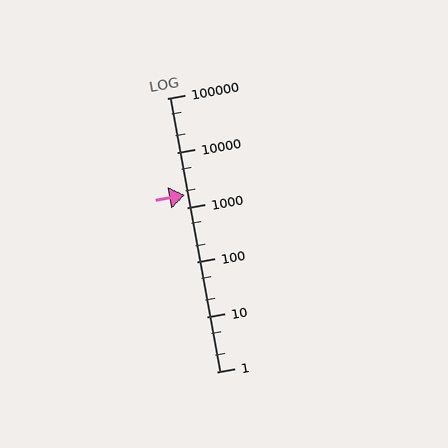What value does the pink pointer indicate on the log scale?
The pointer indicates approximately 1700.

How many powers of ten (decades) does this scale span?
The scale spans 5 decades, from 1 to 100000.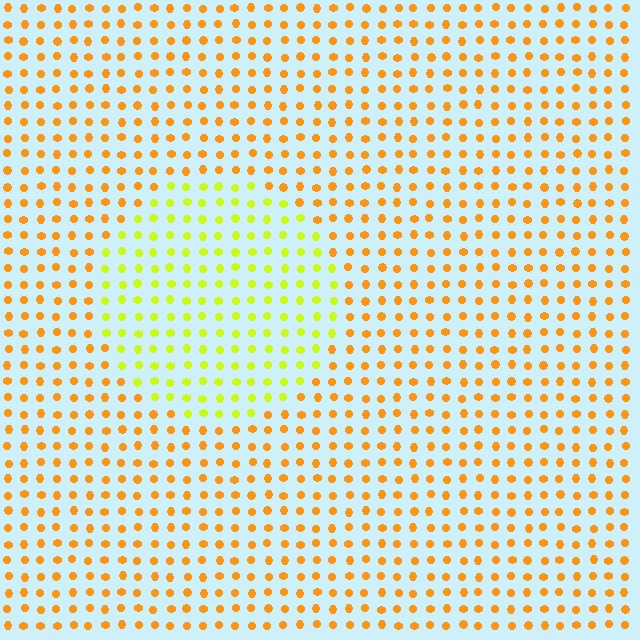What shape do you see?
I see a circle.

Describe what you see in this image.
The image is filled with small orange elements in a uniform arrangement. A circle-shaped region is visible where the elements are tinted to a slightly different hue, forming a subtle color boundary.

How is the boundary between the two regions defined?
The boundary is defined purely by a slight shift in hue (about 40 degrees). Spacing, size, and orientation are identical on both sides.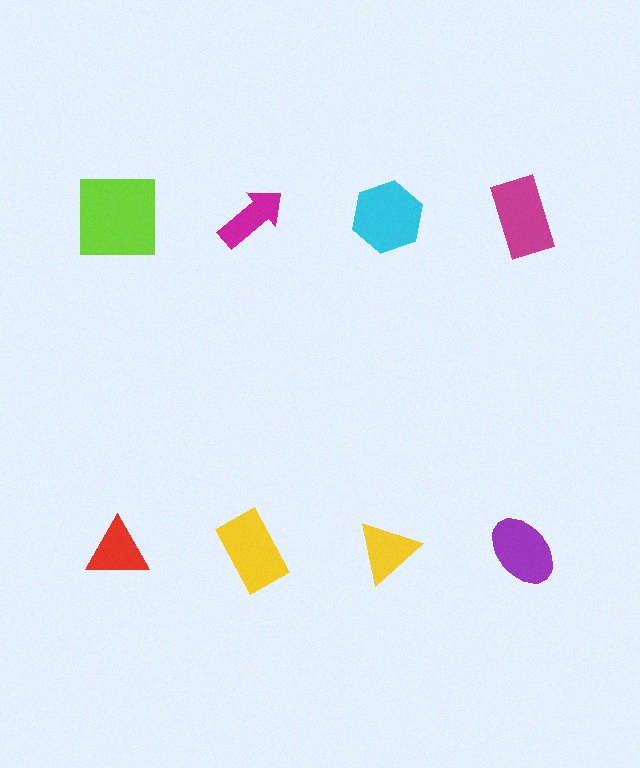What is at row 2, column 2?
A yellow rectangle.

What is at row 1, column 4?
A magenta rectangle.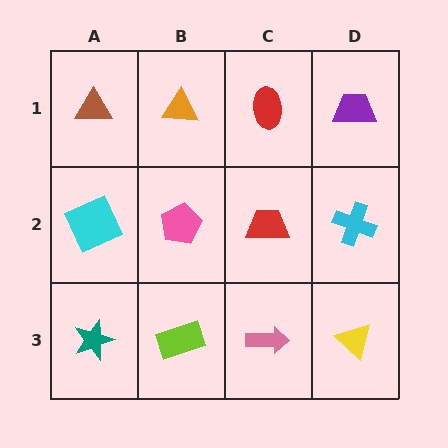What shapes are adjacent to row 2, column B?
An orange triangle (row 1, column B), a lime rectangle (row 3, column B), a cyan square (row 2, column A), a red trapezoid (row 2, column C).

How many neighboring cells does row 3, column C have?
3.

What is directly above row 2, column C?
A red ellipse.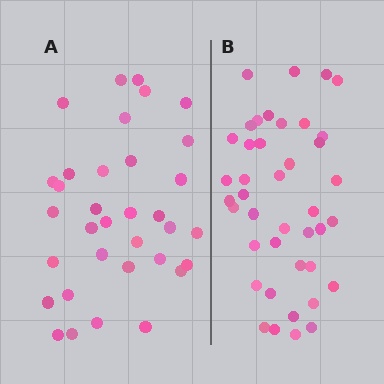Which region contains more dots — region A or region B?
Region B (the right region) has more dots.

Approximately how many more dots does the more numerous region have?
Region B has roughly 8 or so more dots than region A.